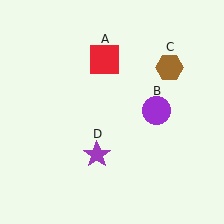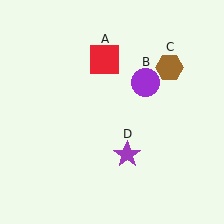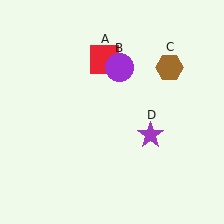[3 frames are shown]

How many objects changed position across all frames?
2 objects changed position: purple circle (object B), purple star (object D).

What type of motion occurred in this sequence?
The purple circle (object B), purple star (object D) rotated counterclockwise around the center of the scene.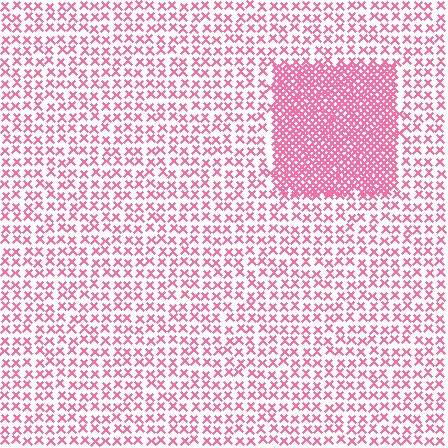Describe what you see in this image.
The image contains small pink elements arranged at two different densities. A rectangle-shaped region is visible where the elements are more densely packed than the surrounding area.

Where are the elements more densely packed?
The elements are more densely packed inside the rectangle boundary.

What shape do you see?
I see a rectangle.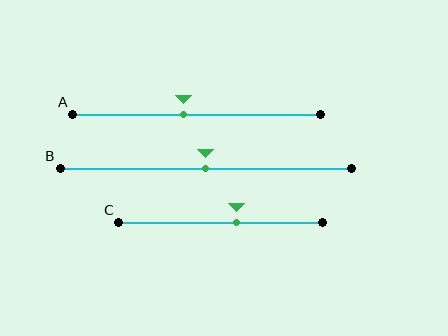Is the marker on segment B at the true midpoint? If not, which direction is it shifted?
Yes, the marker on segment B is at the true midpoint.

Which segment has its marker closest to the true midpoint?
Segment B has its marker closest to the true midpoint.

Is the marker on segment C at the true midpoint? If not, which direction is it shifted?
No, the marker on segment C is shifted to the right by about 8% of the segment length.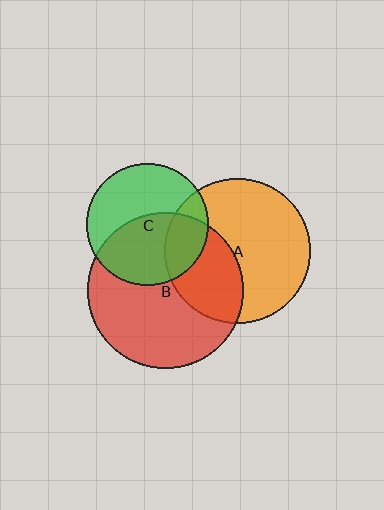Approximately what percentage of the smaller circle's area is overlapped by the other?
Approximately 35%.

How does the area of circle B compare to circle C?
Approximately 1.6 times.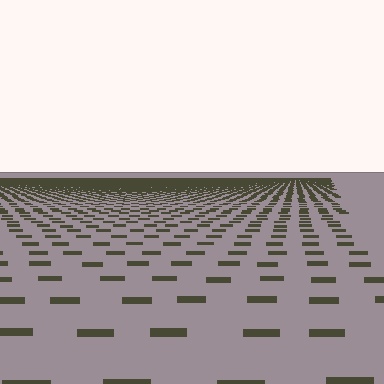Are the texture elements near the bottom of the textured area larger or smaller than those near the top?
Larger. Near the bottom, elements are closer to the viewer and appear at a bigger on-screen size.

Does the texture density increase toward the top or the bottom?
Density increases toward the top.